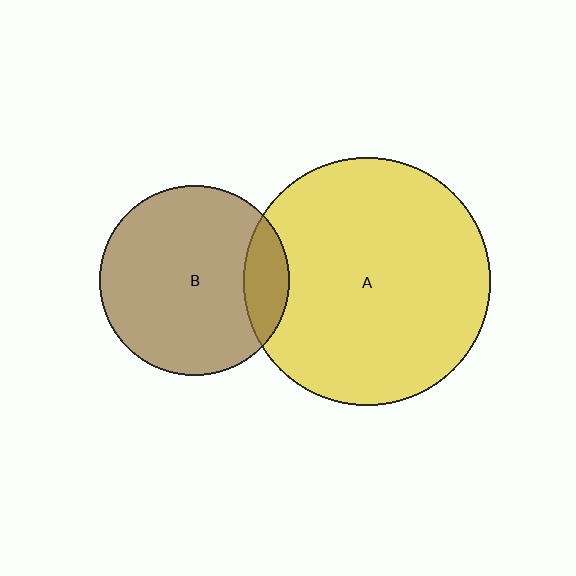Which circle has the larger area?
Circle A (yellow).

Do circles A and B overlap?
Yes.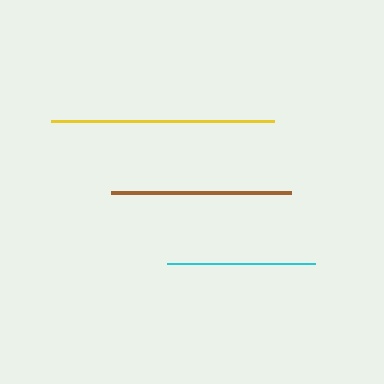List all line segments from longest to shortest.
From longest to shortest: yellow, brown, cyan.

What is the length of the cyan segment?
The cyan segment is approximately 148 pixels long.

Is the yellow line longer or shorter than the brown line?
The yellow line is longer than the brown line.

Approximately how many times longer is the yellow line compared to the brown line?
The yellow line is approximately 1.2 times the length of the brown line.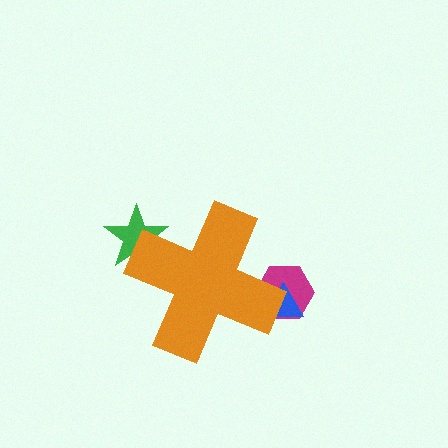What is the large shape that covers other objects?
An orange cross.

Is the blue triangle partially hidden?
Yes, the blue triangle is partially hidden behind the orange cross.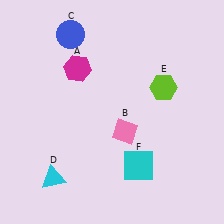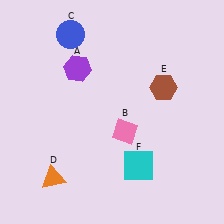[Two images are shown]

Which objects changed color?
A changed from magenta to purple. D changed from cyan to orange. E changed from lime to brown.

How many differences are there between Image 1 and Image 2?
There are 3 differences between the two images.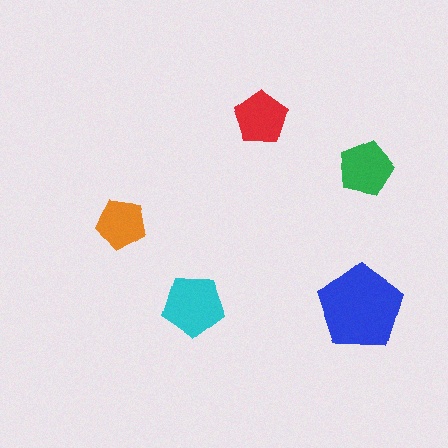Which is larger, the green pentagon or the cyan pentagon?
The cyan one.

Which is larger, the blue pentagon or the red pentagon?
The blue one.